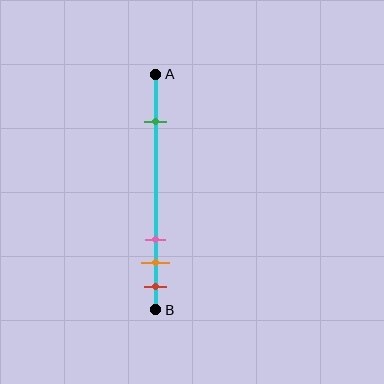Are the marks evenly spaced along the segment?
No, the marks are not evenly spaced.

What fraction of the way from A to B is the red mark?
The red mark is approximately 90% (0.9) of the way from A to B.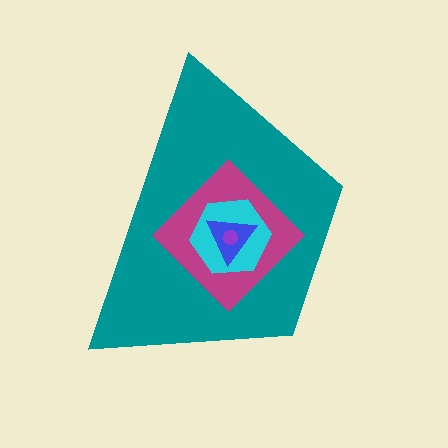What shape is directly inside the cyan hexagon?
The blue triangle.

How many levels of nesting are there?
5.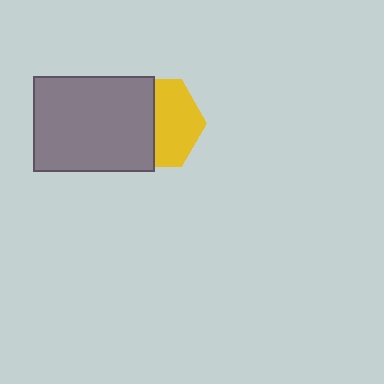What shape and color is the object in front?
The object in front is a gray rectangle.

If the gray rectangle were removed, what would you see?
You would see the complete yellow hexagon.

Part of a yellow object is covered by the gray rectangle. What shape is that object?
It is a hexagon.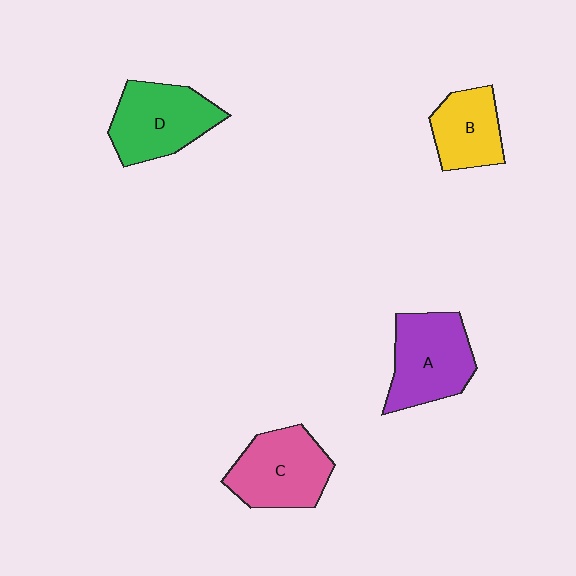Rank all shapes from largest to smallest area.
From largest to smallest: A (purple), D (green), C (pink), B (yellow).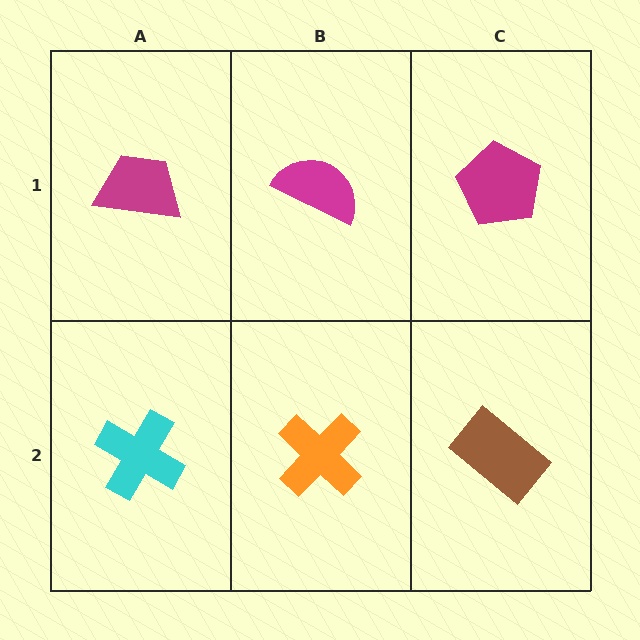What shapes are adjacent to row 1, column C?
A brown rectangle (row 2, column C), a magenta semicircle (row 1, column B).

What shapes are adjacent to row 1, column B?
An orange cross (row 2, column B), a magenta trapezoid (row 1, column A), a magenta pentagon (row 1, column C).